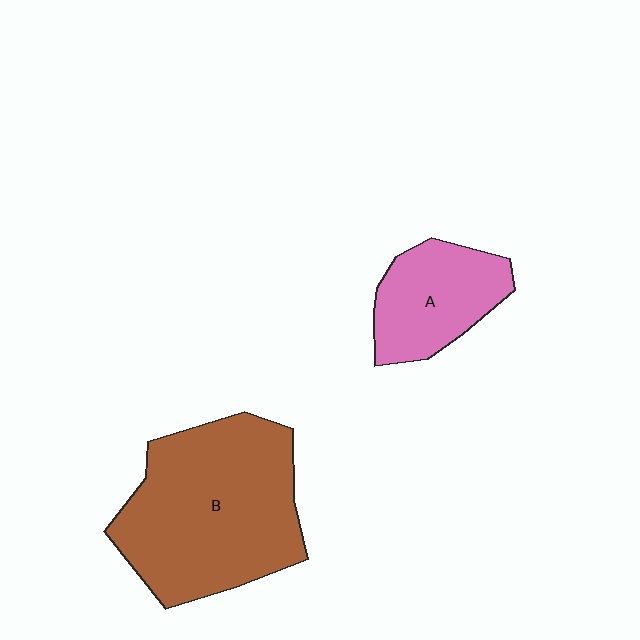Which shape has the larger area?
Shape B (brown).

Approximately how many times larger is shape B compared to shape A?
Approximately 2.2 times.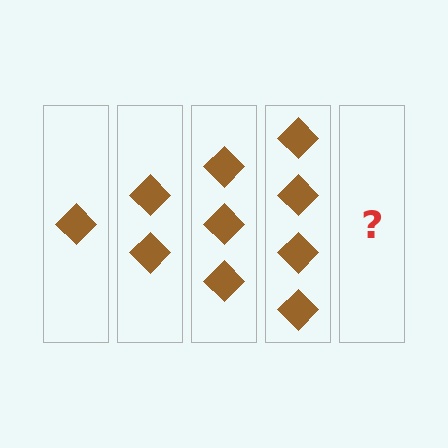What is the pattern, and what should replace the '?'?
The pattern is that each step adds one more diamond. The '?' should be 5 diamonds.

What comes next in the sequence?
The next element should be 5 diamonds.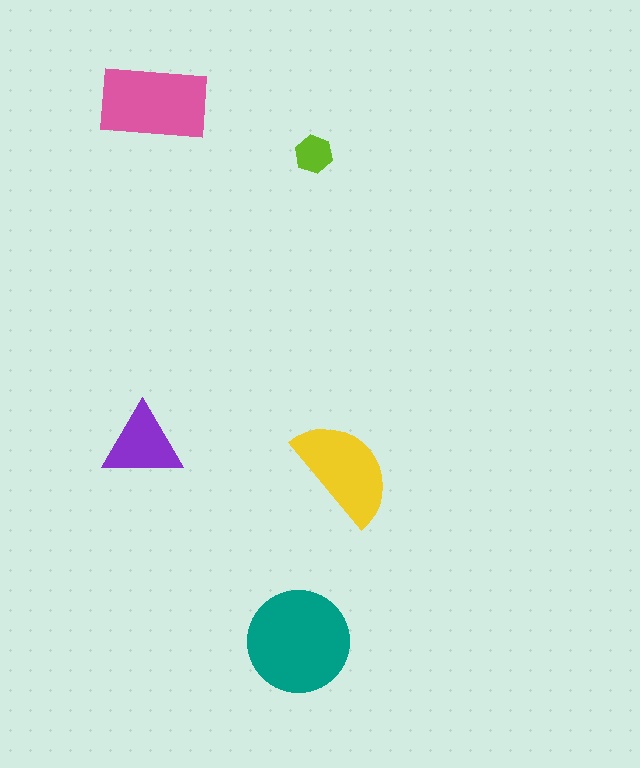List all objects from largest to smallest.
The teal circle, the pink rectangle, the yellow semicircle, the purple triangle, the lime hexagon.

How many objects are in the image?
There are 5 objects in the image.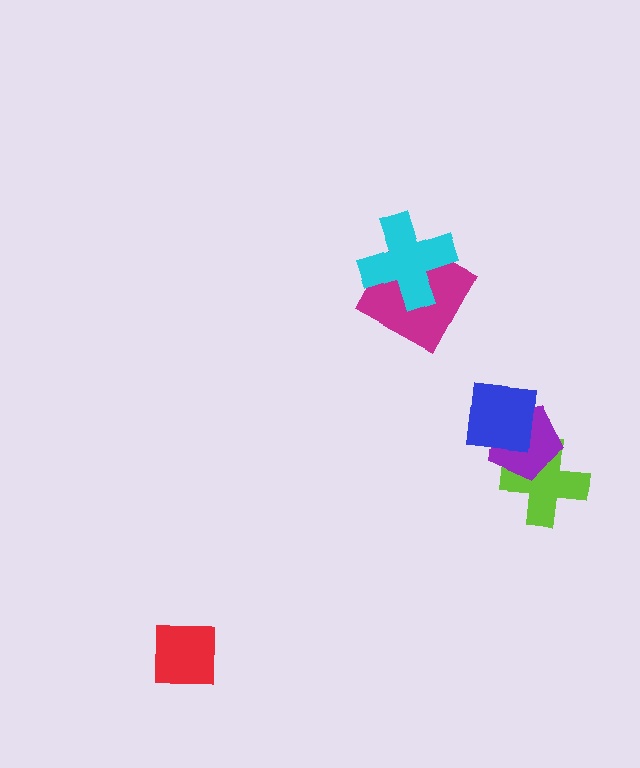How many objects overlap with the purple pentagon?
2 objects overlap with the purple pentagon.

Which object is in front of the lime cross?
The purple pentagon is in front of the lime cross.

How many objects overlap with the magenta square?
1 object overlaps with the magenta square.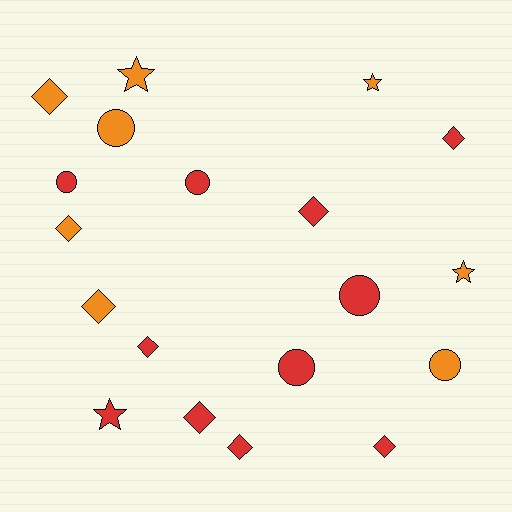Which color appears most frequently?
Red, with 11 objects.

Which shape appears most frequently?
Diamond, with 9 objects.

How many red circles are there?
There are 4 red circles.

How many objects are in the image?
There are 19 objects.